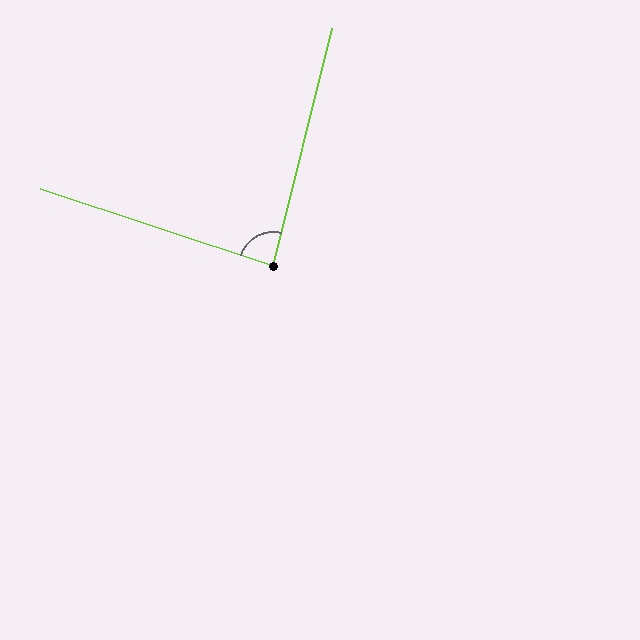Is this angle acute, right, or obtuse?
It is approximately a right angle.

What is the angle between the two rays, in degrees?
Approximately 85 degrees.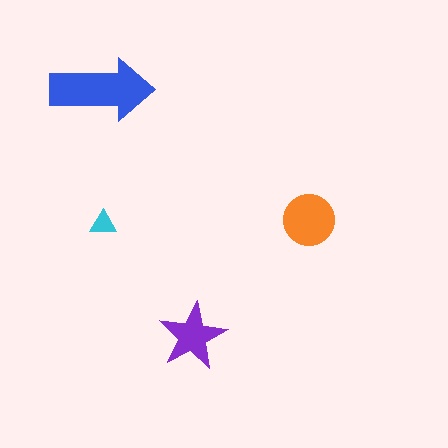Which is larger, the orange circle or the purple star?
The orange circle.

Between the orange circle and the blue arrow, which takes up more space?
The blue arrow.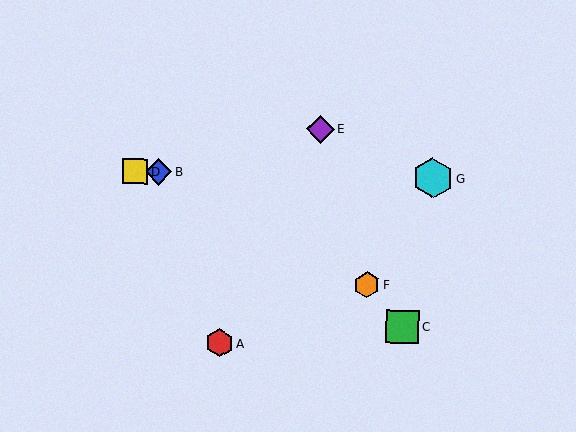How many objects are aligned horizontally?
3 objects (B, D, G) are aligned horizontally.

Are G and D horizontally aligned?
Yes, both are at y≈178.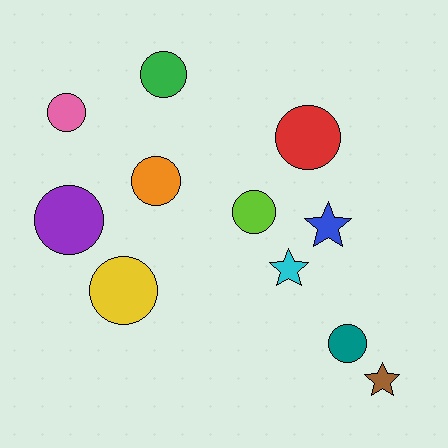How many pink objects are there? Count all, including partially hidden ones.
There is 1 pink object.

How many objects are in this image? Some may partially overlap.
There are 11 objects.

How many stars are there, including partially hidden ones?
There are 3 stars.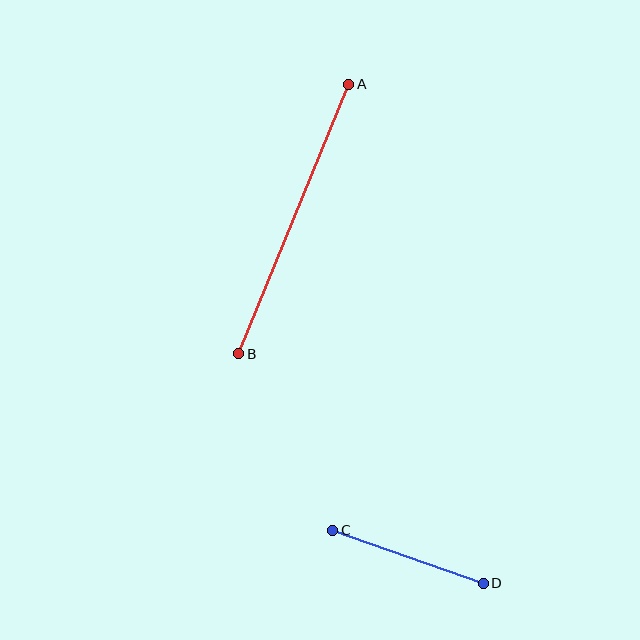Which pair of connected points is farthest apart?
Points A and B are farthest apart.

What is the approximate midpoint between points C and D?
The midpoint is at approximately (408, 557) pixels.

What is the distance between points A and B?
The distance is approximately 291 pixels.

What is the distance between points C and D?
The distance is approximately 159 pixels.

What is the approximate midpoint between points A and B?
The midpoint is at approximately (294, 219) pixels.